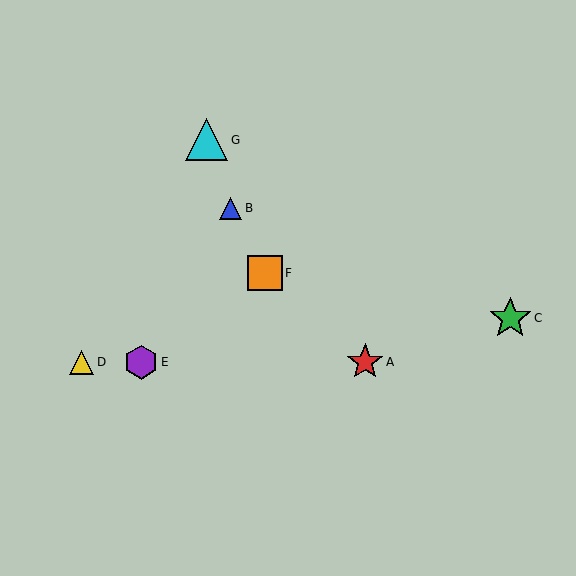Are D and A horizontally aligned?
Yes, both are at y≈362.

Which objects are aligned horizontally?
Objects A, D, E are aligned horizontally.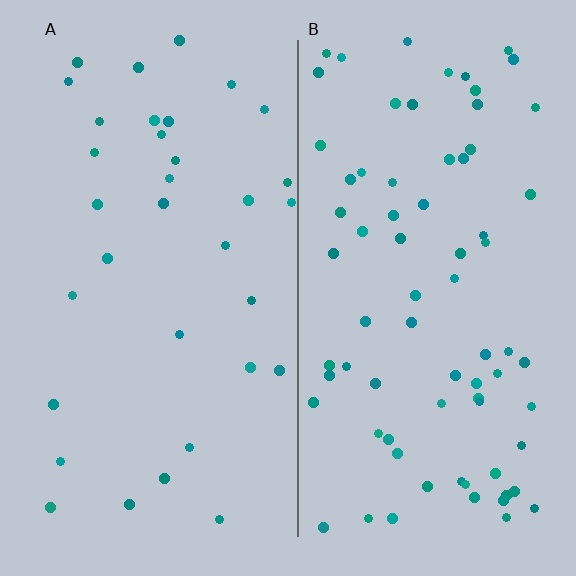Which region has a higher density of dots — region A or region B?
B (the right).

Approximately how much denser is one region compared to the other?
Approximately 2.2× — region B over region A.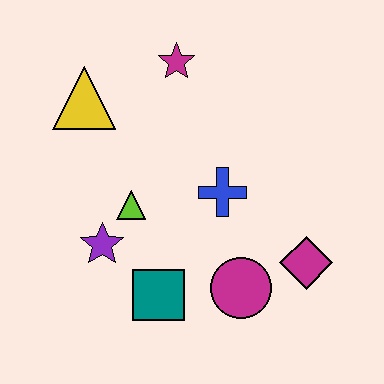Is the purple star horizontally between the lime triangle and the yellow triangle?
Yes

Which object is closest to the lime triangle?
The purple star is closest to the lime triangle.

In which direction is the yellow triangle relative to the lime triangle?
The yellow triangle is above the lime triangle.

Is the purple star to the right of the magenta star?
No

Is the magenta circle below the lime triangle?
Yes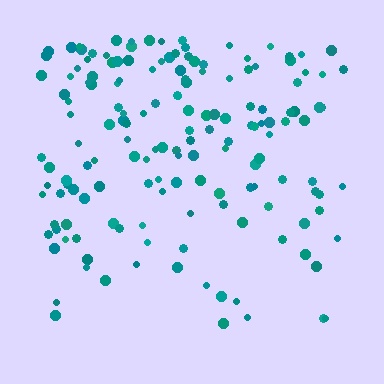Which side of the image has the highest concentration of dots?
The top.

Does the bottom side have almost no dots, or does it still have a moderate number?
Still a moderate number, just noticeably fewer than the top.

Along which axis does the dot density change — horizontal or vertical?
Vertical.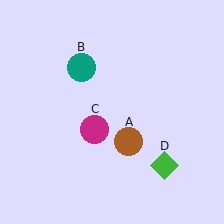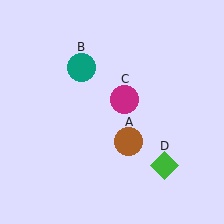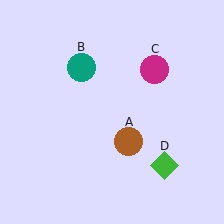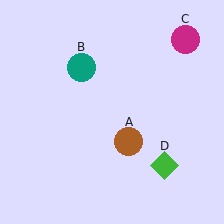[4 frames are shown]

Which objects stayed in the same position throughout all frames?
Brown circle (object A) and teal circle (object B) and green diamond (object D) remained stationary.